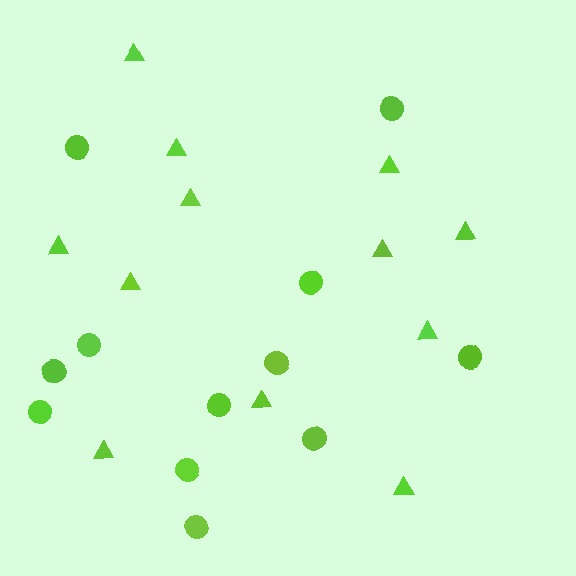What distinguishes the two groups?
There are 2 groups: one group of circles (12) and one group of triangles (12).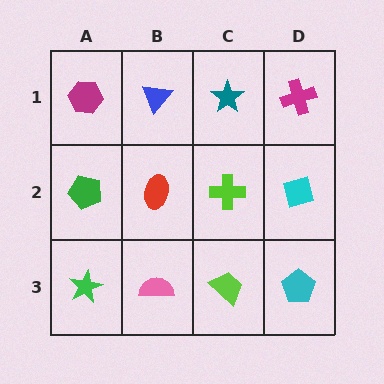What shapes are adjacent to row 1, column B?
A red ellipse (row 2, column B), a magenta hexagon (row 1, column A), a teal star (row 1, column C).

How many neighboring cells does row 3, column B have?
3.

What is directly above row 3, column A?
A green pentagon.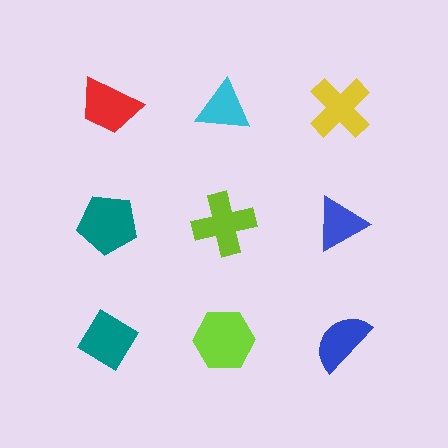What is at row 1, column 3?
A yellow cross.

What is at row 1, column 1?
A red trapezoid.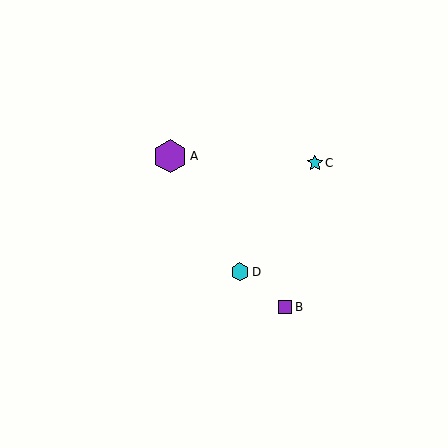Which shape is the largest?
The purple hexagon (labeled A) is the largest.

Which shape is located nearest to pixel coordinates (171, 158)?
The purple hexagon (labeled A) at (170, 156) is nearest to that location.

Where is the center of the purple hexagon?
The center of the purple hexagon is at (170, 156).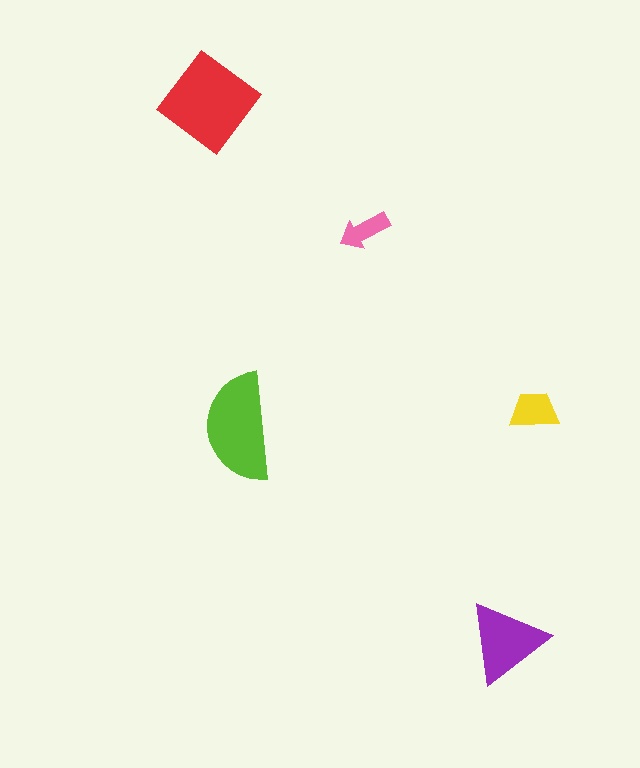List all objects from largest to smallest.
The red diamond, the lime semicircle, the purple triangle, the yellow trapezoid, the pink arrow.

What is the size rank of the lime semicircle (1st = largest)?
2nd.